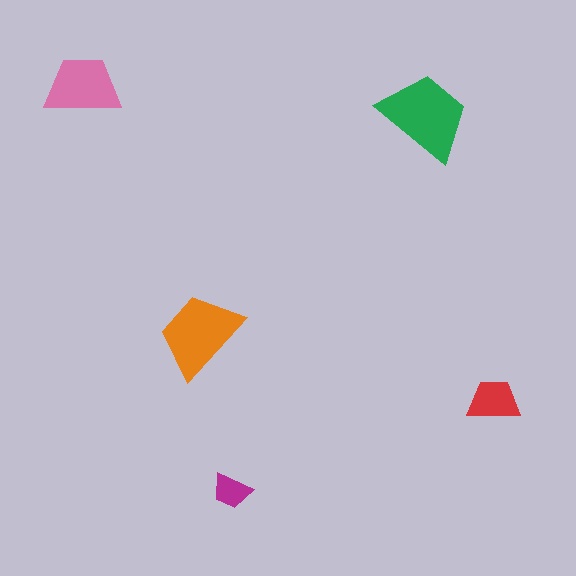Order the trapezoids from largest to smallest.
the green one, the orange one, the pink one, the red one, the magenta one.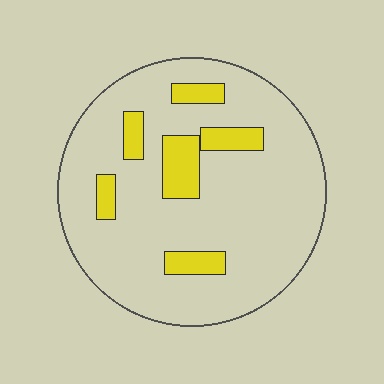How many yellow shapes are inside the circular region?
6.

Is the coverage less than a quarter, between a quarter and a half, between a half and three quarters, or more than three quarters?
Less than a quarter.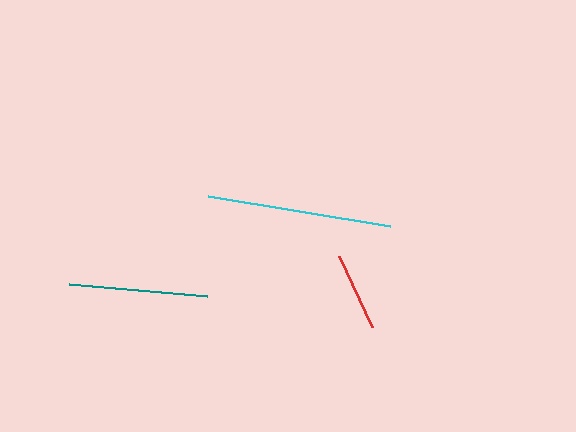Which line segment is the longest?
The cyan line is the longest at approximately 184 pixels.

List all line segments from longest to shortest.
From longest to shortest: cyan, teal, red.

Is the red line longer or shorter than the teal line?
The teal line is longer than the red line.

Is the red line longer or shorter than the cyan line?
The cyan line is longer than the red line.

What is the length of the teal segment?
The teal segment is approximately 138 pixels long.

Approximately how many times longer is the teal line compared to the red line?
The teal line is approximately 1.8 times the length of the red line.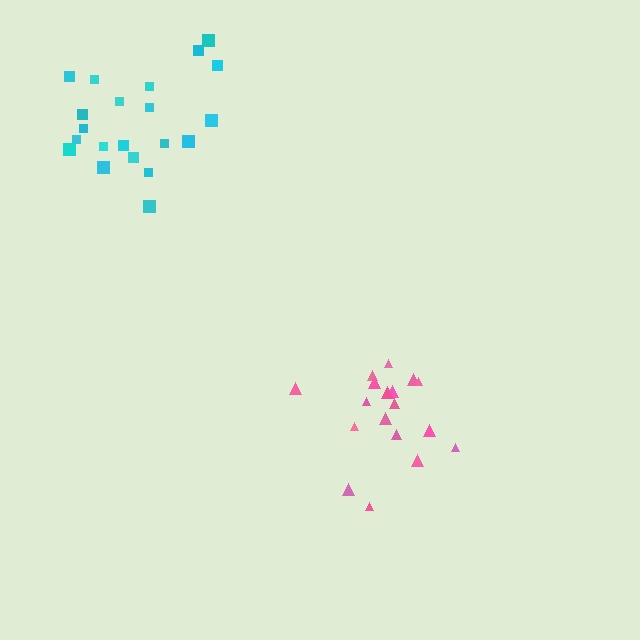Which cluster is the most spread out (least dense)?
Pink.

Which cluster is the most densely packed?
Cyan.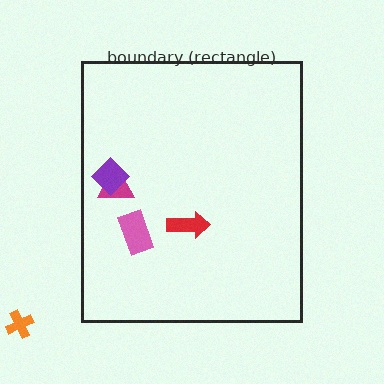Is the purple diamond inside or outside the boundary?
Inside.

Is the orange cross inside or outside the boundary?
Outside.